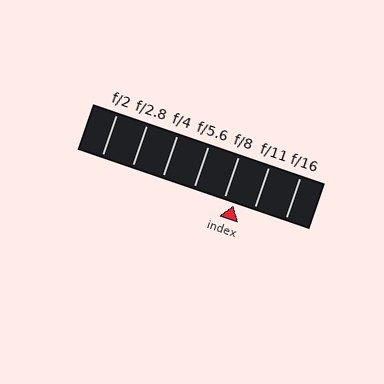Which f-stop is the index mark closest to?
The index mark is closest to f/8.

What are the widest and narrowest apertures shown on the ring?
The widest aperture shown is f/2 and the narrowest is f/16.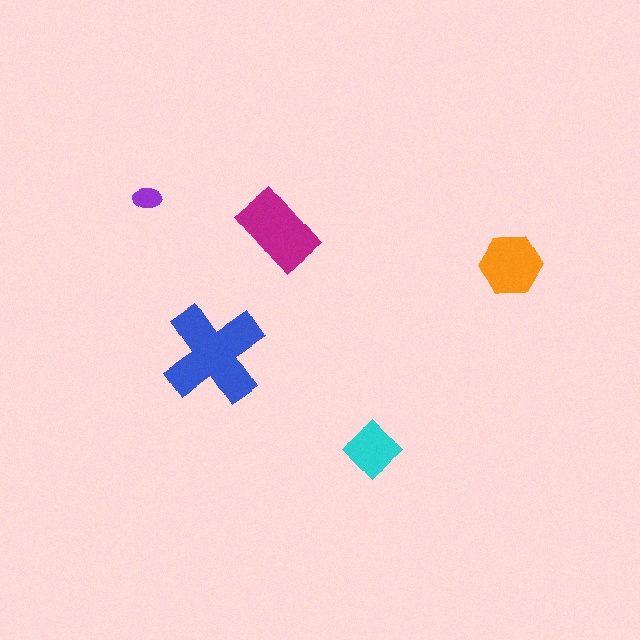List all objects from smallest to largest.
The purple ellipse, the cyan diamond, the orange hexagon, the magenta rectangle, the blue cross.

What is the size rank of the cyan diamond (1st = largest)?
4th.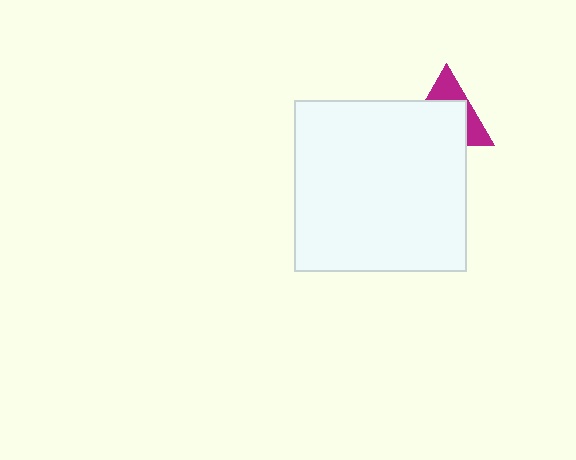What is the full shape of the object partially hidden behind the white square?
The partially hidden object is a magenta triangle.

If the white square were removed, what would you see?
You would see the complete magenta triangle.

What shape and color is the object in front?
The object in front is a white square.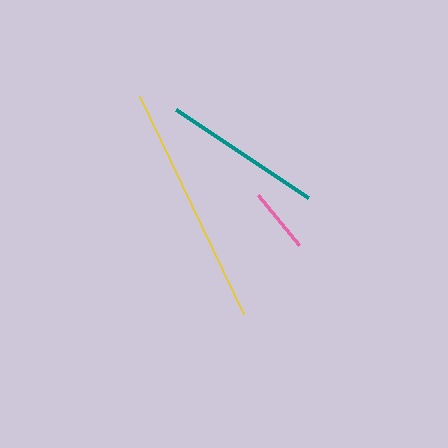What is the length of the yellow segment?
The yellow segment is approximately 242 pixels long.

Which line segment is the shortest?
The pink line is the shortest at approximately 65 pixels.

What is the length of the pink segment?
The pink segment is approximately 65 pixels long.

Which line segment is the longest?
The yellow line is the longest at approximately 242 pixels.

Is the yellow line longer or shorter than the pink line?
The yellow line is longer than the pink line.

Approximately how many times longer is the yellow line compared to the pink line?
The yellow line is approximately 3.7 times the length of the pink line.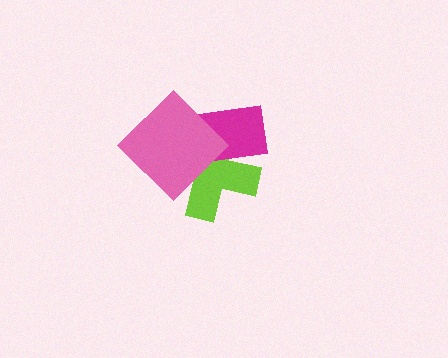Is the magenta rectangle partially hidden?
Yes, it is partially covered by another shape.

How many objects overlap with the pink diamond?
2 objects overlap with the pink diamond.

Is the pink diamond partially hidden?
No, no other shape covers it.